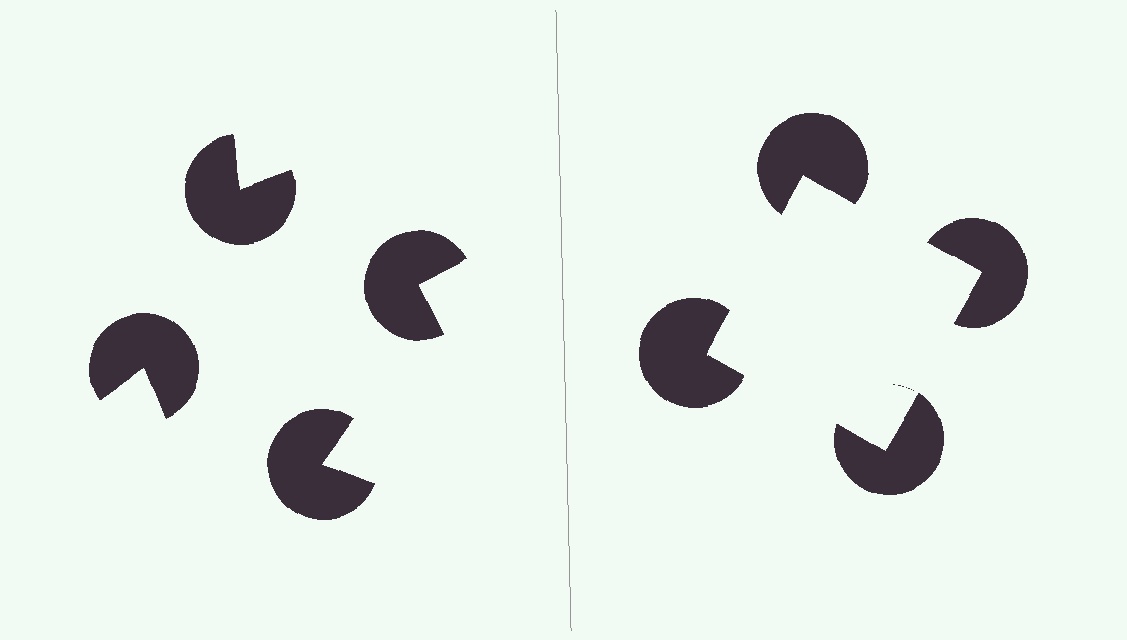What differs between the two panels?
The pac-man discs are positioned identically on both sides; only the wedge orientations differ. On the right they align to a square; on the left they are misaligned.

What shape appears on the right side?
An illusory square.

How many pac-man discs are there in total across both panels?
8 — 4 on each side.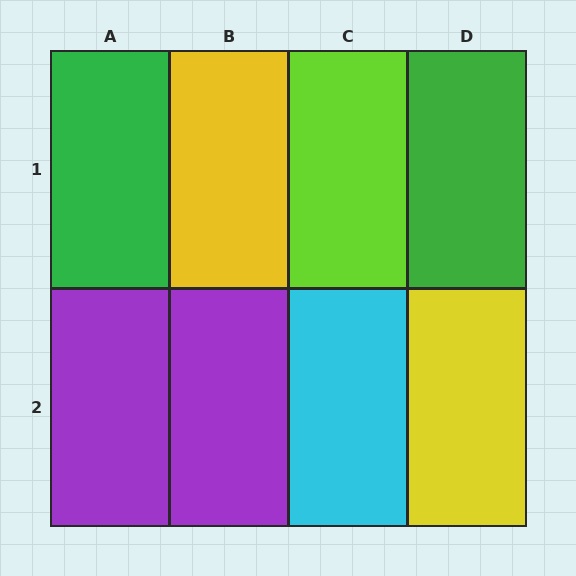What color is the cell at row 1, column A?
Green.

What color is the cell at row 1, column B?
Yellow.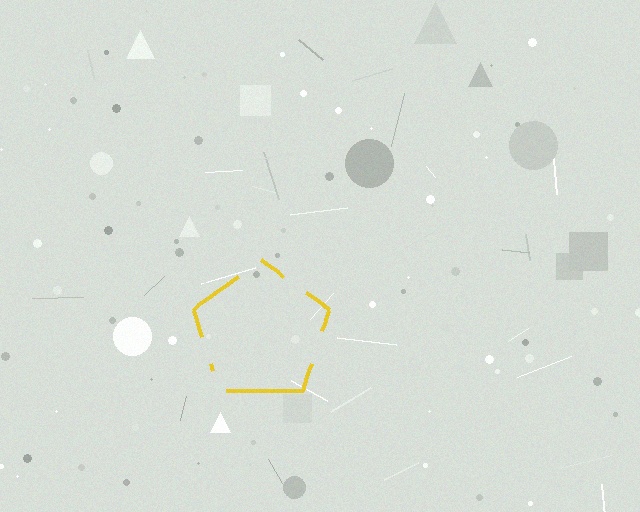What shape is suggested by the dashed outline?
The dashed outline suggests a pentagon.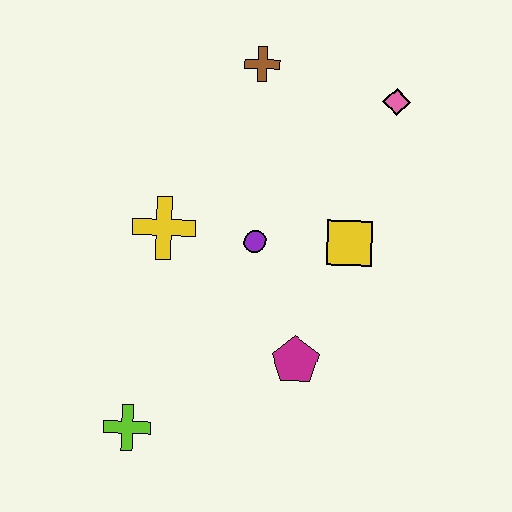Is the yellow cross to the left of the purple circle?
Yes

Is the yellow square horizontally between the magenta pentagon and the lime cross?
No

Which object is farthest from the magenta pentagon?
The brown cross is farthest from the magenta pentagon.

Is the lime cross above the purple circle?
No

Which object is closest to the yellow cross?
The purple circle is closest to the yellow cross.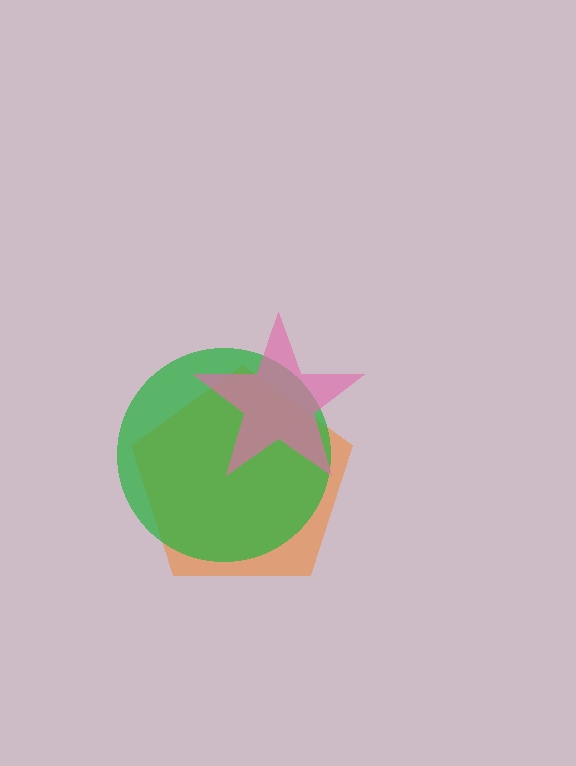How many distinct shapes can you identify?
There are 3 distinct shapes: an orange pentagon, a green circle, a pink star.